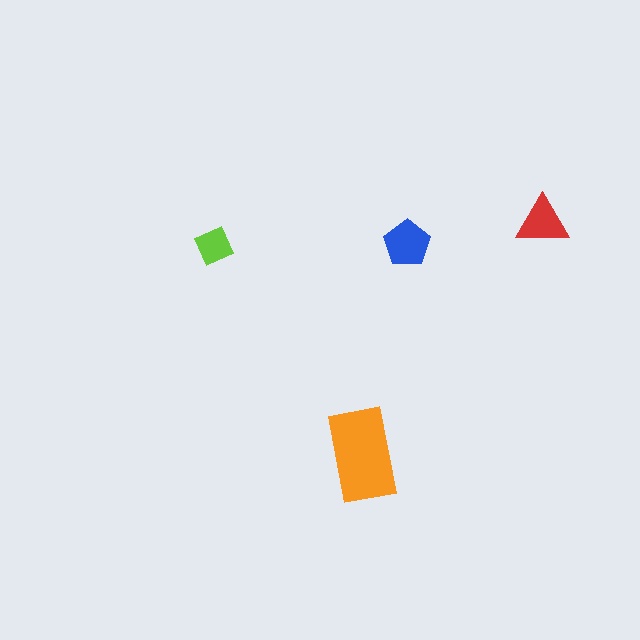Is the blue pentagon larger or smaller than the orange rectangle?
Smaller.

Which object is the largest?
The orange rectangle.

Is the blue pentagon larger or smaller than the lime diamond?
Larger.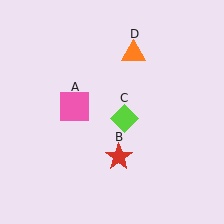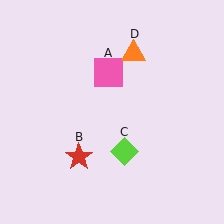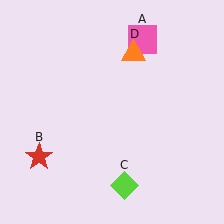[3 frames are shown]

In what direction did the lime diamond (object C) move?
The lime diamond (object C) moved down.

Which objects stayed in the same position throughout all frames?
Orange triangle (object D) remained stationary.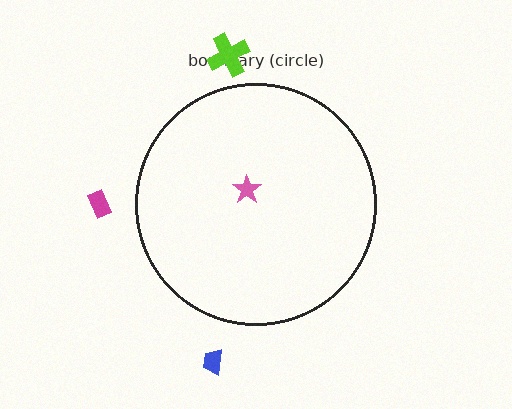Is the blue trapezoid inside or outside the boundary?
Outside.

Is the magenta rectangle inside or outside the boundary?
Outside.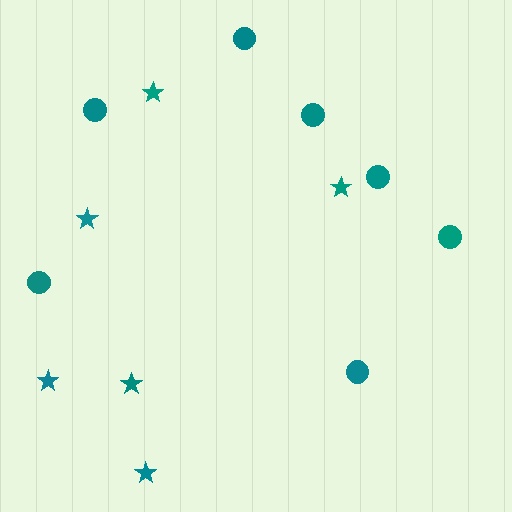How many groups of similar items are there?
There are 2 groups: one group of stars (6) and one group of circles (7).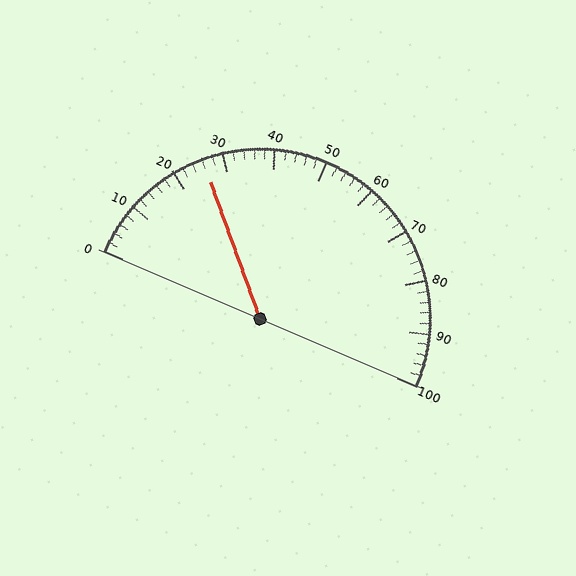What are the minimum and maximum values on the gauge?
The gauge ranges from 0 to 100.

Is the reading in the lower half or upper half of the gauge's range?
The reading is in the lower half of the range (0 to 100).